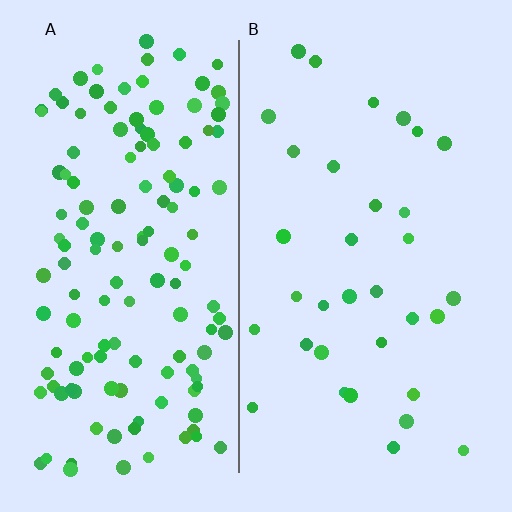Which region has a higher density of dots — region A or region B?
A (the left).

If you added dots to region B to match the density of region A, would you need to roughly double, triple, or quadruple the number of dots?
Approximately quadruple.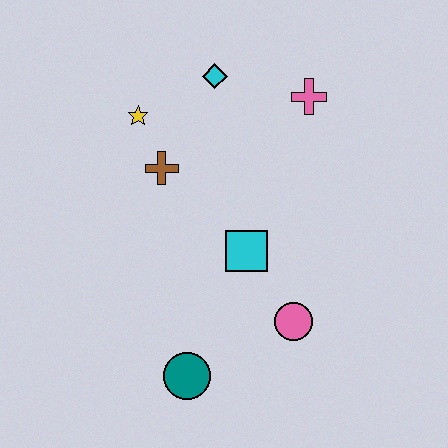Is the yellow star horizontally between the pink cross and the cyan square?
No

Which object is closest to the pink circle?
The cyan square is closest to the pink circle.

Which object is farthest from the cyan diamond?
The teal circle is farthest from the cyan diamond.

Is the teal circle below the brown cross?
Yes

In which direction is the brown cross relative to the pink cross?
The brown cross is to the left of the pink cross.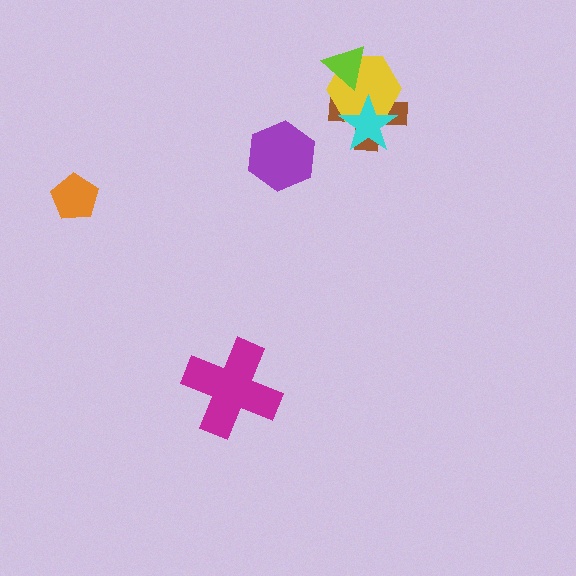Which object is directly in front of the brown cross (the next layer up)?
The yellow hexagon is directly in front of the brown cross.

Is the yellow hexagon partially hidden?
Yes, it is partially covered by another shape.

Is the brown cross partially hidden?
Yes, it is partially covered by another shape.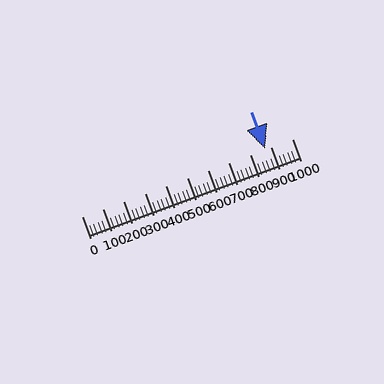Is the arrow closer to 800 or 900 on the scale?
The arrow is closer to 900.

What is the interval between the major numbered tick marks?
The major tick marks are spaced 100 units apart.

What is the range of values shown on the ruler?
The ruler shows values from 0 to 1000.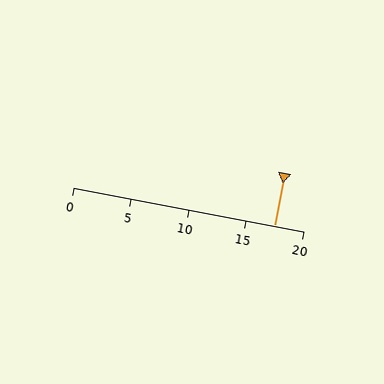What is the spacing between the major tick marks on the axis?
The major ticks are spaced 5 apart.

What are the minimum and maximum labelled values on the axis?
The axis runs from 0 to 20.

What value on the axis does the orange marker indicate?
The marker indicates approximately 17.5.